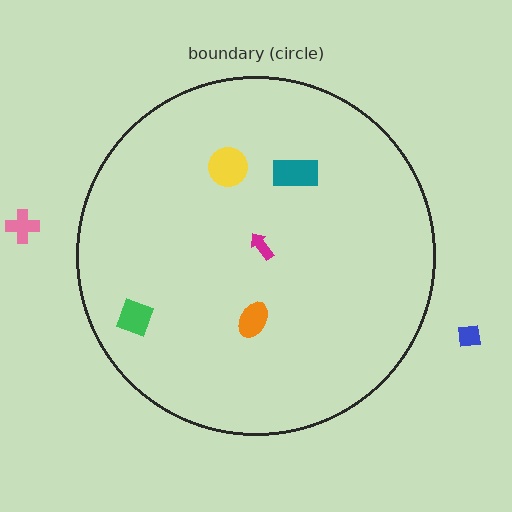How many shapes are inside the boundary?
5 inside, 2 outside.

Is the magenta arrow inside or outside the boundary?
Inside.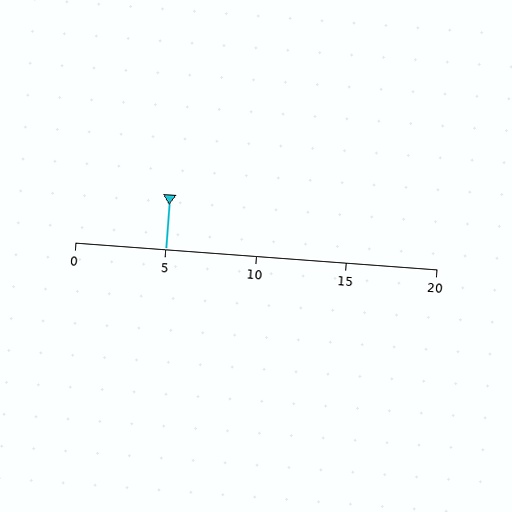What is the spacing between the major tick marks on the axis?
The major ticks are spaced 5 apart.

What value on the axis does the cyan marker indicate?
The marker indicates approximately 5.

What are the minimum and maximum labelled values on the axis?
The axis runs from 0 to 20.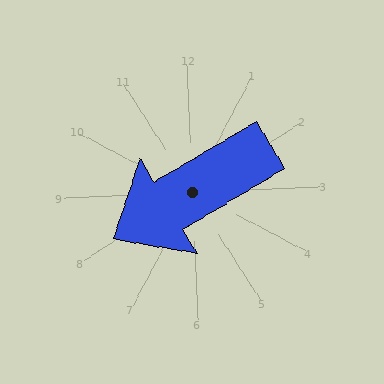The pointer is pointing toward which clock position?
Roughly 8 o'clock.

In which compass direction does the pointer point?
Southwest.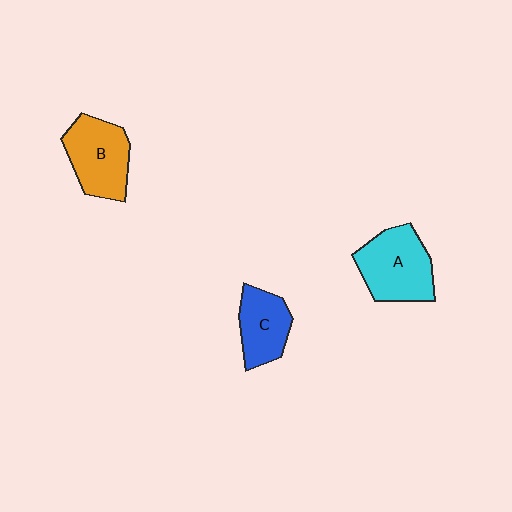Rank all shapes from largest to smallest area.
From largest to smallest: A (cyan), B (orange), C (blue).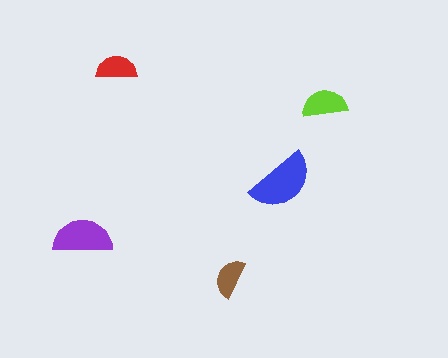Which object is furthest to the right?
The lime semicircle is rightmost.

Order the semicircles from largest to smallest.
the blue one, the purple one, the lime one, the red one, the brown one.